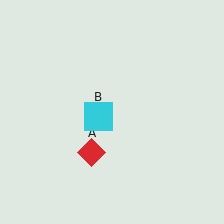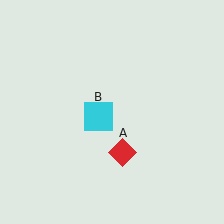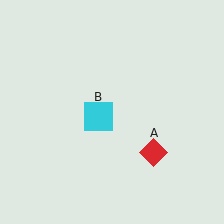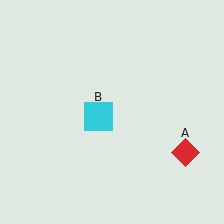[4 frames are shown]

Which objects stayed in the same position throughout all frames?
Cyan square (object B) remained stationary.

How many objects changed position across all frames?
1 object changed position: red diamond (object A).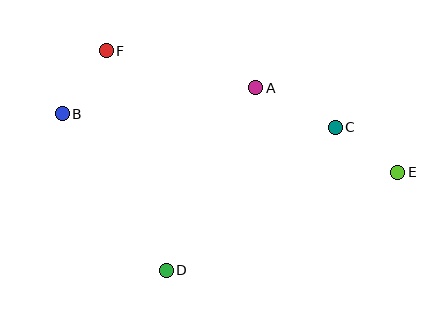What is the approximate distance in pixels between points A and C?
The distance between A and C is approximately 89 pixels.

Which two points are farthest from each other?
Points B and E are farthest from each other.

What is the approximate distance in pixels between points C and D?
The distance between C and D is approximately 221 pixels.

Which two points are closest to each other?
Points C and E are closest to each other.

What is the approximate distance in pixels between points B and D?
The distance between B and D is approximately 188 pixels.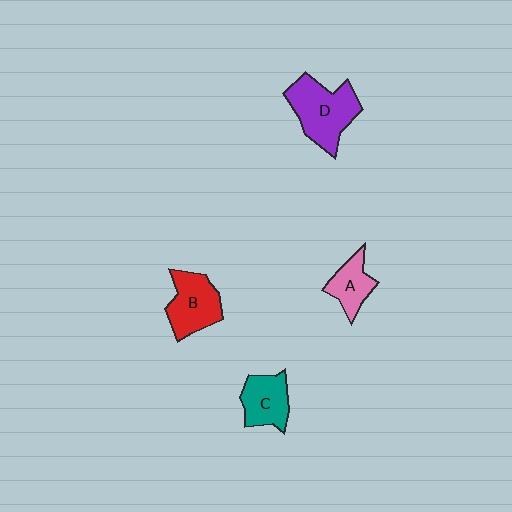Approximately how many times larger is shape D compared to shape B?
Approximately 1.3 times.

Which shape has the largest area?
Shape D (purple).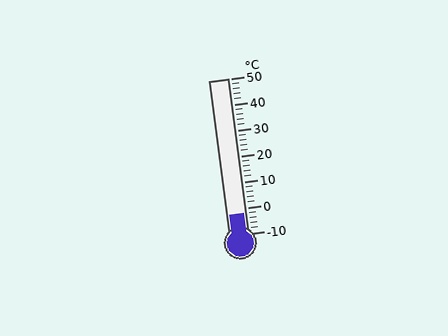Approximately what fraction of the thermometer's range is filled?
The thermometer is filled to approximately 15% of its range.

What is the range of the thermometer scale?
The thermometer scale ranges from -10°C to 50°C.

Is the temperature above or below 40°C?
The temperature is below 40°C.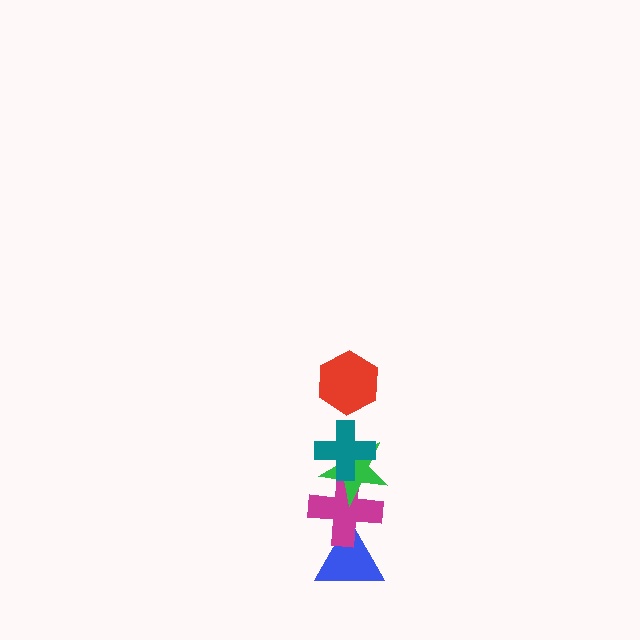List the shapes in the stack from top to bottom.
From top to bottom: the red hexagon, the teal cross, the green star, the magenta cross, the blue triangle.